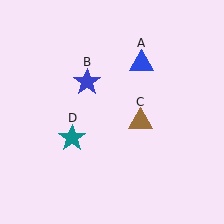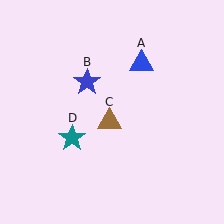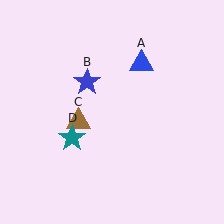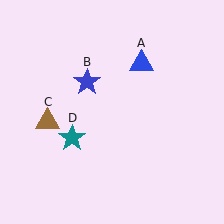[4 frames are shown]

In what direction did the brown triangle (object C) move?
The brown triangle (object C) moved left.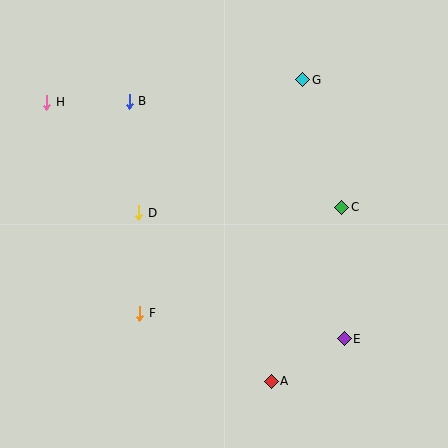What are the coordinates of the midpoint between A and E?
The midpoint between A and E is at (308, 360).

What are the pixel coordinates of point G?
Point G is at (303, 80).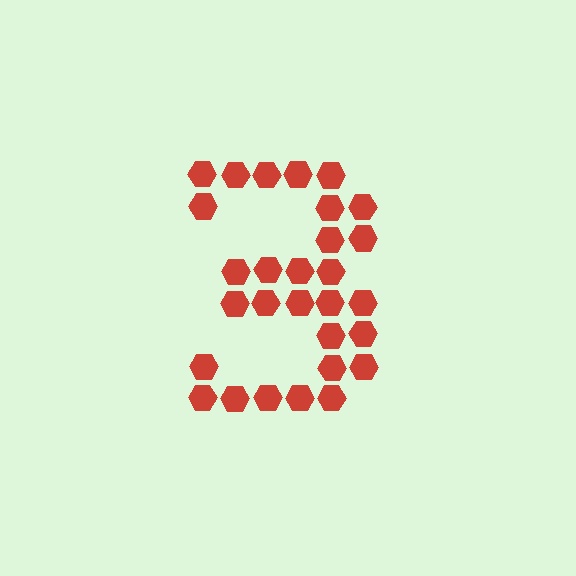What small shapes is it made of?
It is made of small hexagons.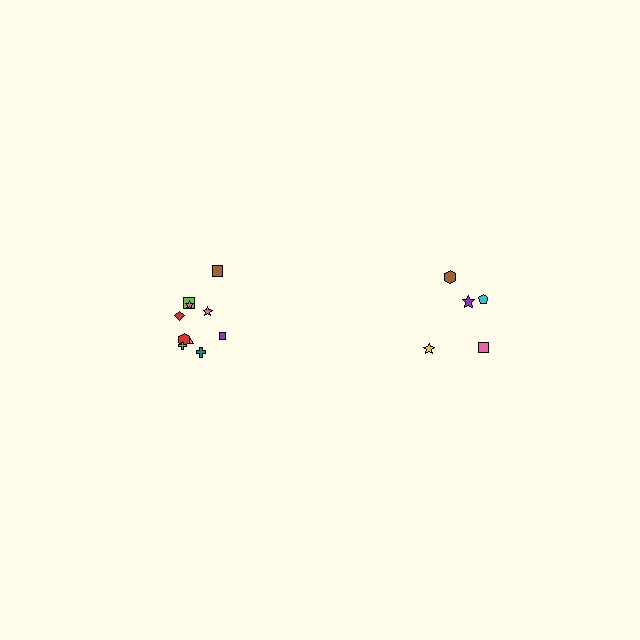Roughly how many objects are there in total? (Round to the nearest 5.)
Roughly 15 objects in total.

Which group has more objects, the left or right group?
The left group.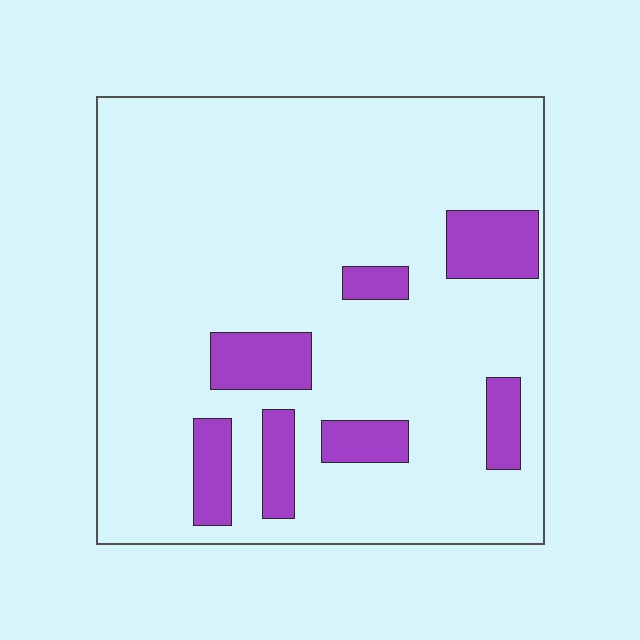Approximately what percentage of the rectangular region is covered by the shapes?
Approximately 15%.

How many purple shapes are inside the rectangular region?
7.